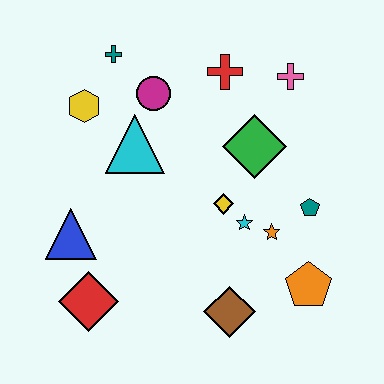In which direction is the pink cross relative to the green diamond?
The pink cross is above the green diamond.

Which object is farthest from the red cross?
The red diamond is farthest from the red cross.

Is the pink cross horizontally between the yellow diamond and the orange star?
No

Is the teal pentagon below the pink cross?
Yes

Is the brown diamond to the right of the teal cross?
Yes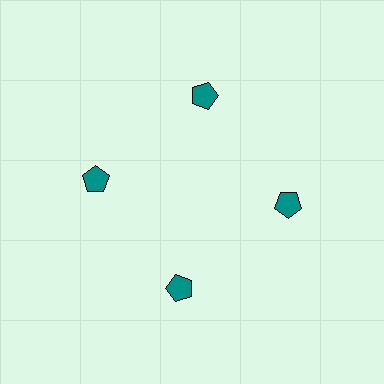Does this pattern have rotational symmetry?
Yes, this pattern has 4-fold rotational symmetry. It looks the same after rotating 90 degrees around the center.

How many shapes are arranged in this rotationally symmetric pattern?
There are 4 shapes, arranged in 4 groups of 1.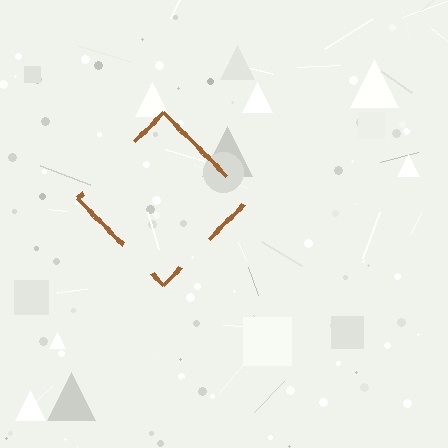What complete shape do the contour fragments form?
The contour fragments form a diamond.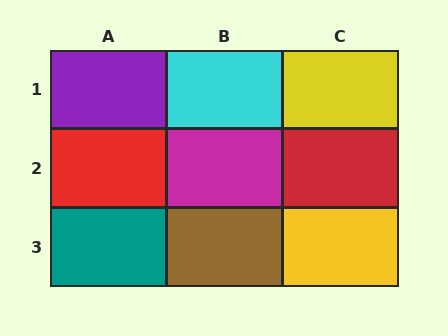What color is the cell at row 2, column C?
Red.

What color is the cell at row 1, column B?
Cyan.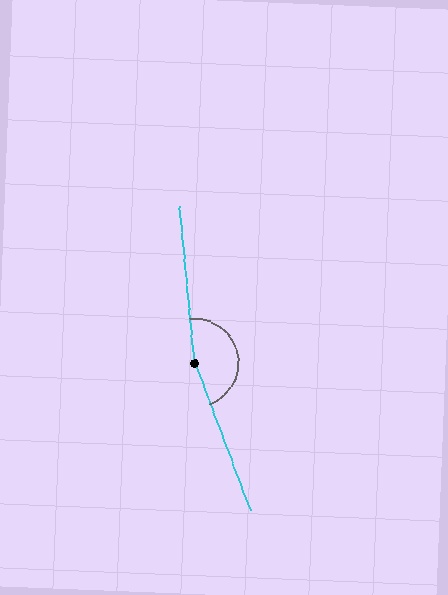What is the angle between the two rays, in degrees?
Approximately 164 degrees.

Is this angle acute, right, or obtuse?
It is obtuse.